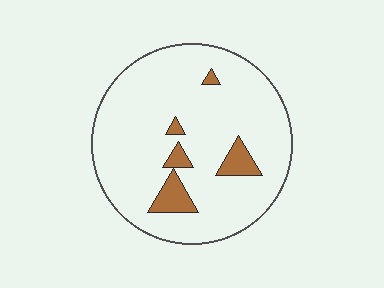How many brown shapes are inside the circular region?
5.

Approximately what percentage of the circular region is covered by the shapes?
Approximately 10%.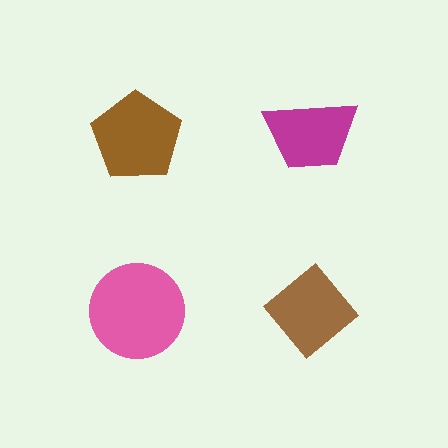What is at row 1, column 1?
A brown pentagon.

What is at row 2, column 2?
A brown diamond.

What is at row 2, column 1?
A pink circle.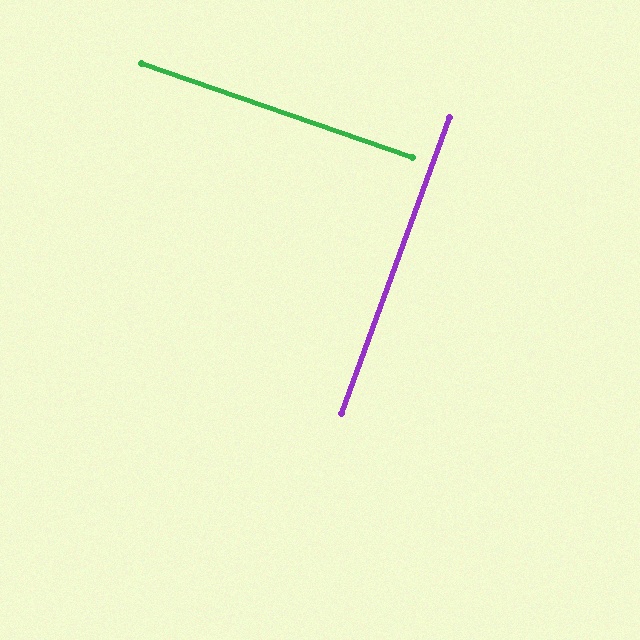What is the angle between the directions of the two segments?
Approximately 89 degrees.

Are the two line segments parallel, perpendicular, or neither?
Perpendicular — they meet at approximately 89°.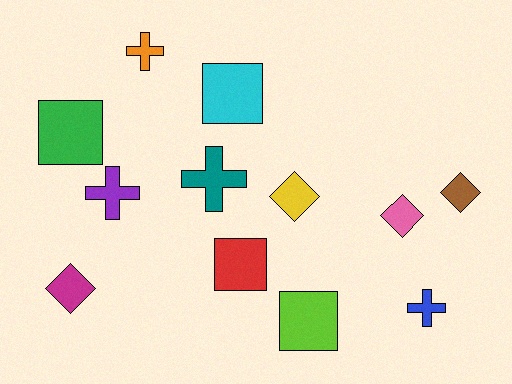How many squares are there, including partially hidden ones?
There are 4 squares.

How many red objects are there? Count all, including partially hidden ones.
There is 1 red object.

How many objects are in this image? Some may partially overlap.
There are 12 objects.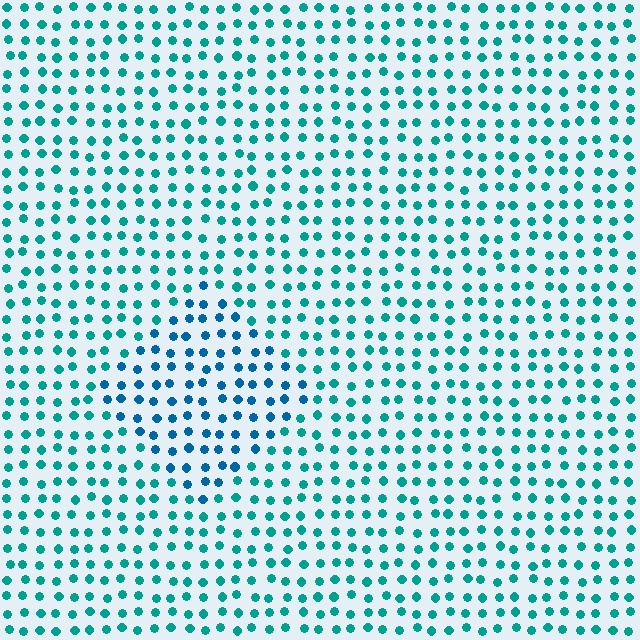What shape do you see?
I see a diamond.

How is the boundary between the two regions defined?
The boundary is defined purely by a slight shift in hue (about 29 degrees). Spacing, size, and orientation are identical on both sides.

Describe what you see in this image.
The image is filled with small teal elements in a uniform arrangement. A diamond-shaped region is visible where the elements are tinted to a slightly different hue, forming a subtle color boundary.